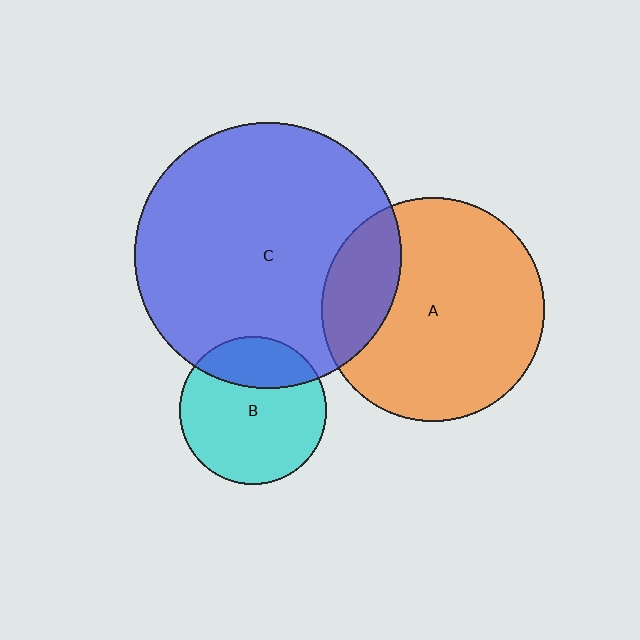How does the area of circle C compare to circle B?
Approximately 3.3 times.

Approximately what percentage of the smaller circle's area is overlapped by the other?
Approximately 20%.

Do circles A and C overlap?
Yes.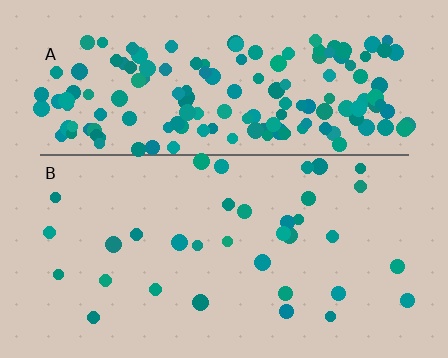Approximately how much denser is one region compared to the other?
Approximately 4.9× — region A over region B.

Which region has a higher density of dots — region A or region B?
A (the top).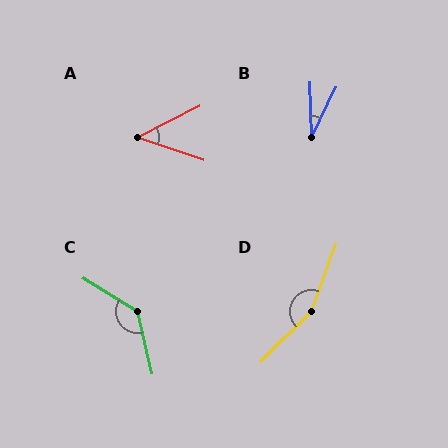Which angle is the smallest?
B, at approximately 28 degrees.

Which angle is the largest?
D, at approximately 155 degrees.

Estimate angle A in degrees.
Approximately 46 degrees.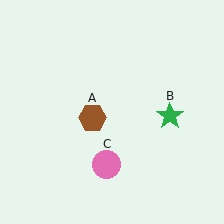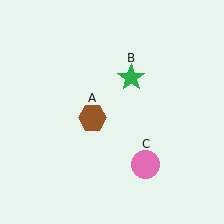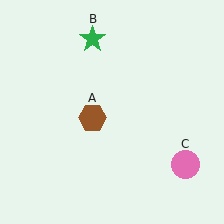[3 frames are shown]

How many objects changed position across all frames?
2 objects changed position: green star (object B), pink circle (object C).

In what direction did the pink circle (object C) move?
The pink circle (object C) moved right.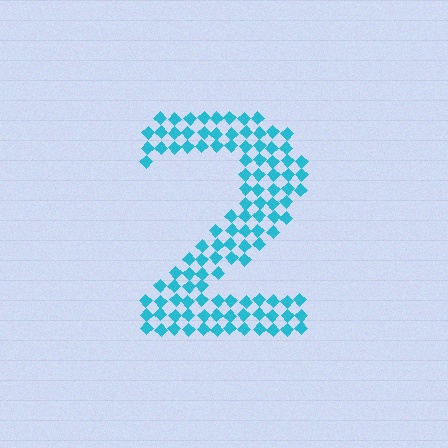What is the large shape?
The large shape is the digit 2.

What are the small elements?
The small elements are diamonds.